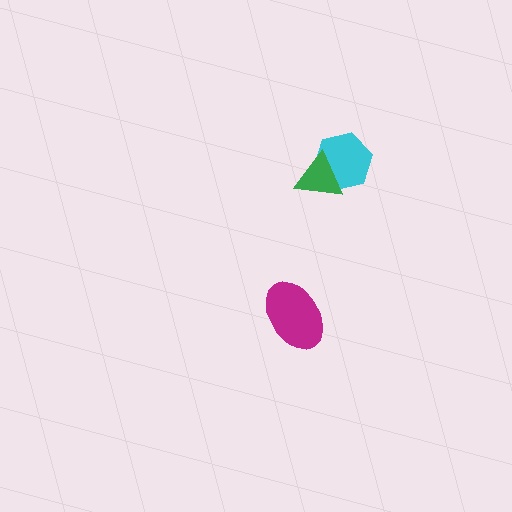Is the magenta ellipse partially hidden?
No, no other shape covers it.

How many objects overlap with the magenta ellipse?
0 objects overlap with the magenta ellipse.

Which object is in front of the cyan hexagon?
The green triangle is in front of the cyan hexagon.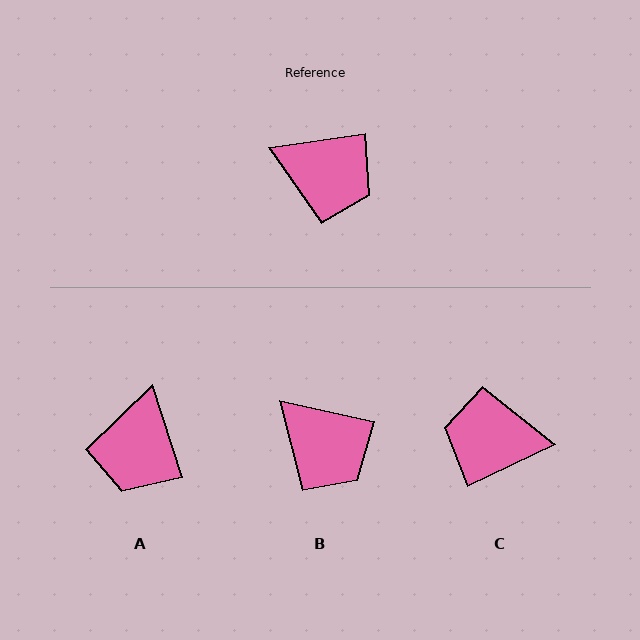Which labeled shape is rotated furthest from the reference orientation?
C, about 163 degrees away.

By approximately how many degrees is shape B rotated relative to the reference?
Approximately 20 degrees clockwise.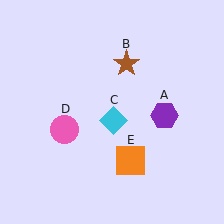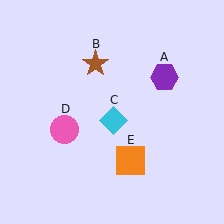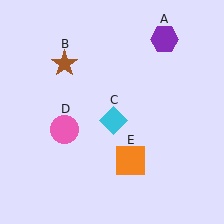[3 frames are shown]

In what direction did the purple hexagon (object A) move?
The purple hexagon (object A) moved up.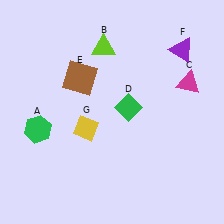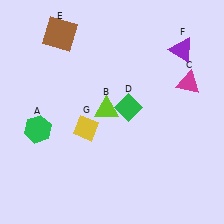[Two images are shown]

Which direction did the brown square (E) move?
The brown square (E) moved up.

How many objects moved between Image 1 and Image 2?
2 objects moved between the two images.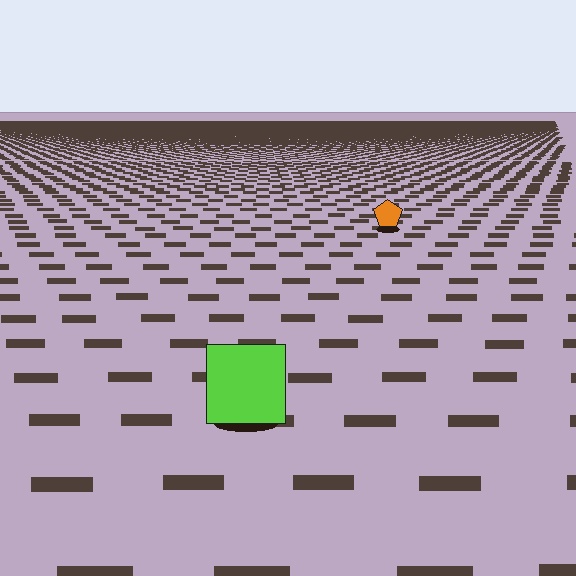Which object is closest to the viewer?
The lime square is closest. The texture marks near it are larger and more spread out.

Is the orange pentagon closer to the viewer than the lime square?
No. The lime square is closer — you can tell from the texture gradient: the ground texture is coarser near it.